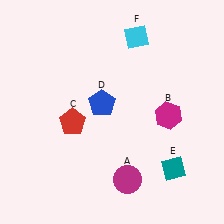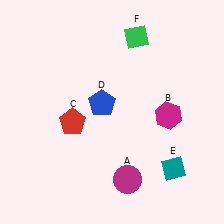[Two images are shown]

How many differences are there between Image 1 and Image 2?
There is 1 difference between the two images.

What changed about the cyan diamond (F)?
In Image 1, F is cyan. In Image 2, it changed to green.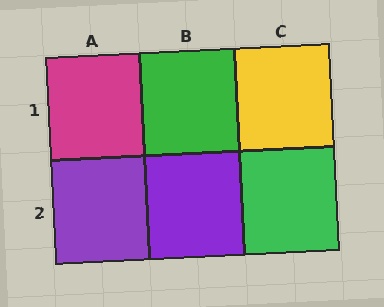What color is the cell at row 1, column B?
Green.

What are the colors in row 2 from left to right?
Purple, purple, green.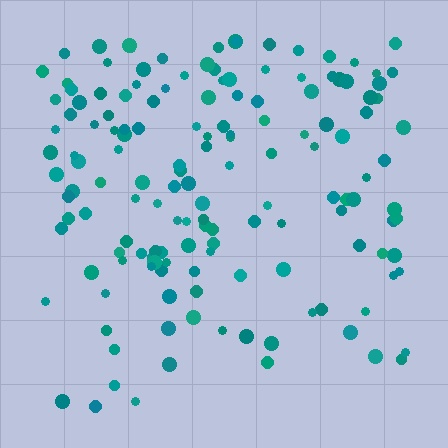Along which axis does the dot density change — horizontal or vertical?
Vertical.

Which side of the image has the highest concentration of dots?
The top.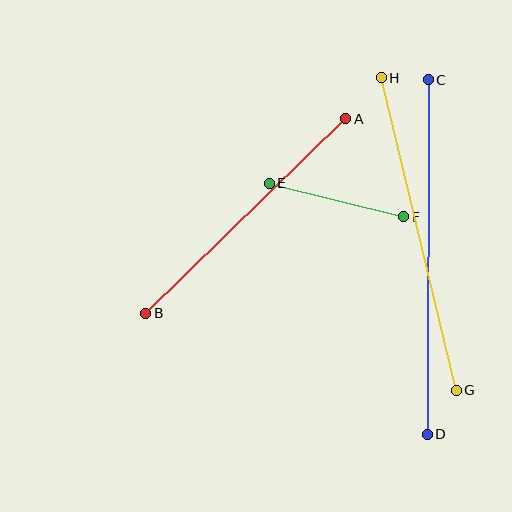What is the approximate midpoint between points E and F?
The midpoint is at approximately (337, 200) pixels.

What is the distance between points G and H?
The distance is approximately 322 pixels.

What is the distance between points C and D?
The distance is approximately 354 pixels.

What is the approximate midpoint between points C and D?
The midpoint is at approximately (428, 257) pixels.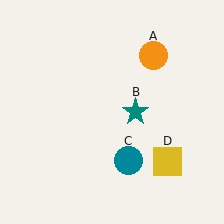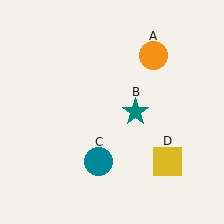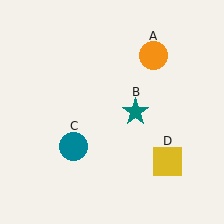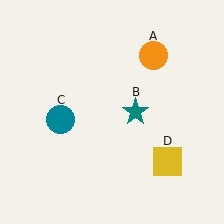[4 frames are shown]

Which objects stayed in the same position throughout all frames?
Orange circle (object A) and teal star (object B) and yellow square (object D) remained stationary.